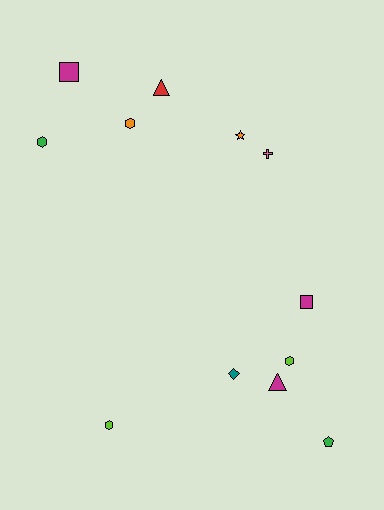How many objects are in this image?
There are 12 objects.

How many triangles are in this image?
There are 2 triangles.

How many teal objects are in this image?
There is 1 teal object.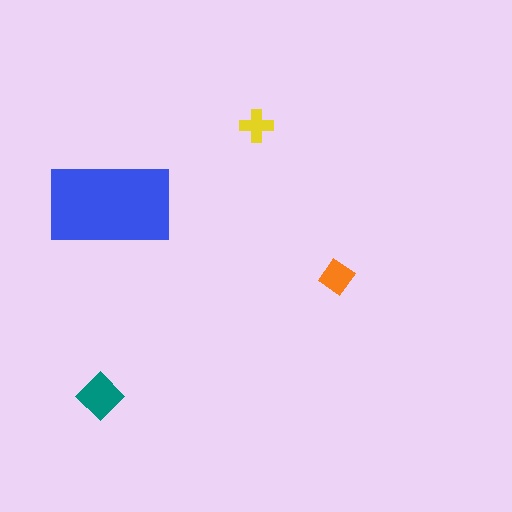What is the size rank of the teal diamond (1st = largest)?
2nd.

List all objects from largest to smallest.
The blue rectangle, the teal diamond, the orange diamond, the yellow cross.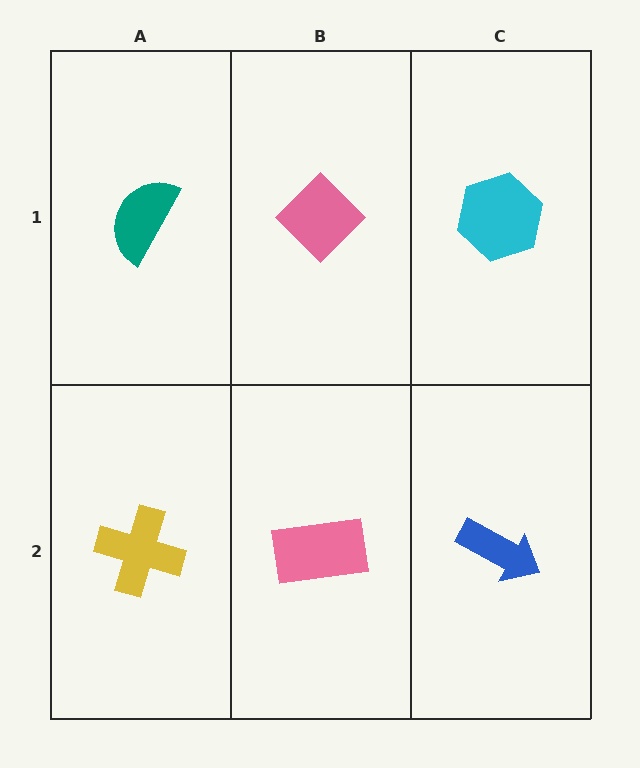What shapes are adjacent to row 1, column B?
A pink rectangle (row 2, column B), a teal semicircle (row 1, column A), a cyan hexagon (row 1, column C).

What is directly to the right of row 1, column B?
A cyan hexagon.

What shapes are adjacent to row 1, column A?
A yellow cross (row 2, column A), a pink diamond (row 1, column B).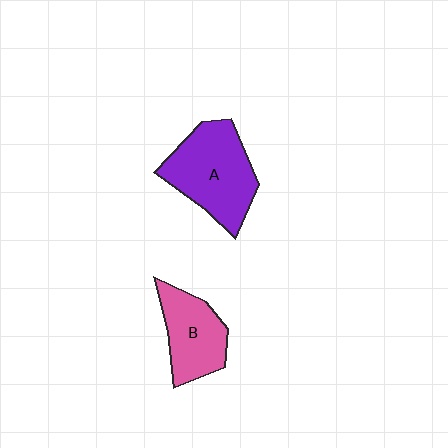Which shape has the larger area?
Shape A (purple).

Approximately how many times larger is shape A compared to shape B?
Approximately 1.4 times.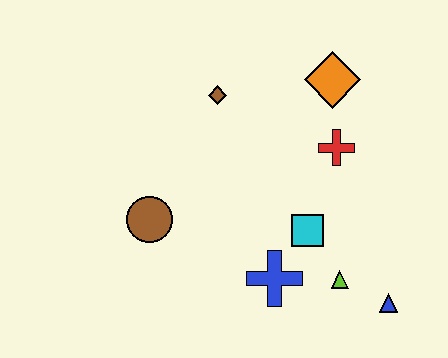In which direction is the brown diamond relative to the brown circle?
The brown diamond is above the brown circle.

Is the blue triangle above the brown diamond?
No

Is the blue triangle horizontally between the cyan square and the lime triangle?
No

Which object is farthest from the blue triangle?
The brown diamond is farthest from the blue triangle.